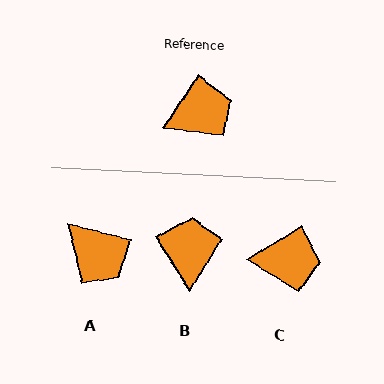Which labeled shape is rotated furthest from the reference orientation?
A, about 70 degrees away.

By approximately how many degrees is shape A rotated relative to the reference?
Approximately 70 degrees clockwise.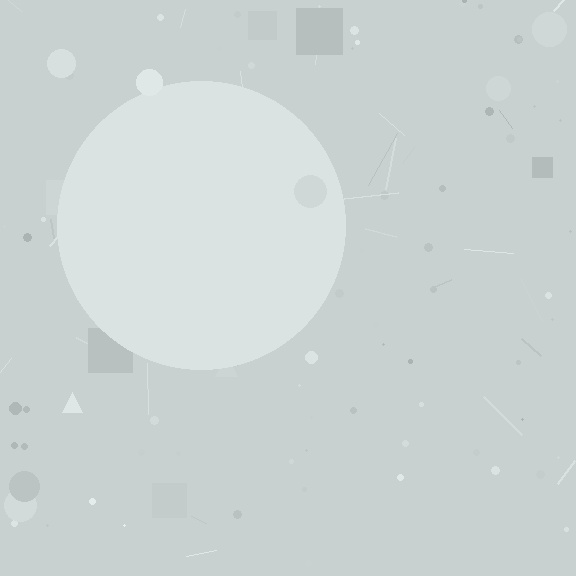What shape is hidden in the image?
A circle is hidden in the image.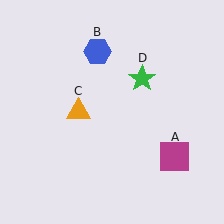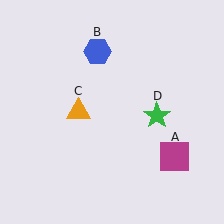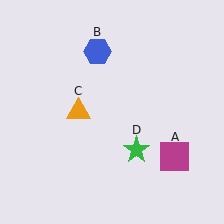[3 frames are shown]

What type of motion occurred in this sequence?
The green star (object D) rotated clockwise around the center of the scene.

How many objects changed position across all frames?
1 object changed position: green star (object D).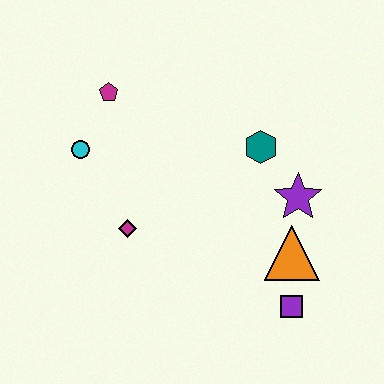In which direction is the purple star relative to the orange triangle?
The purple star is above the orange triangle.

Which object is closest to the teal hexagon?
The purple star is closest to the teal hexagon.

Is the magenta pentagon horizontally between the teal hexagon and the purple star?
No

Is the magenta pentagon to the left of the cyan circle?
No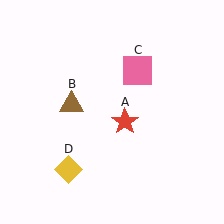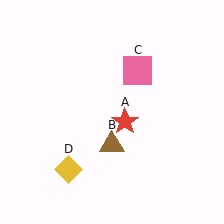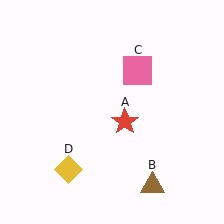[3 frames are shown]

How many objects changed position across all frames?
1 object changed position: brown triangle (object B).